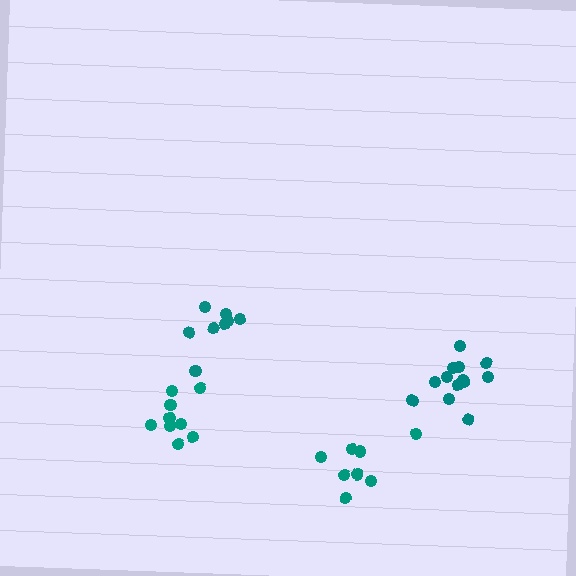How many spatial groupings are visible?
There are 4 spatial groupings.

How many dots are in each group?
Group 1: 9 dots, Group 2: 8 dots, Group 3: 13 dots, Group 4: 8 dots (38 total).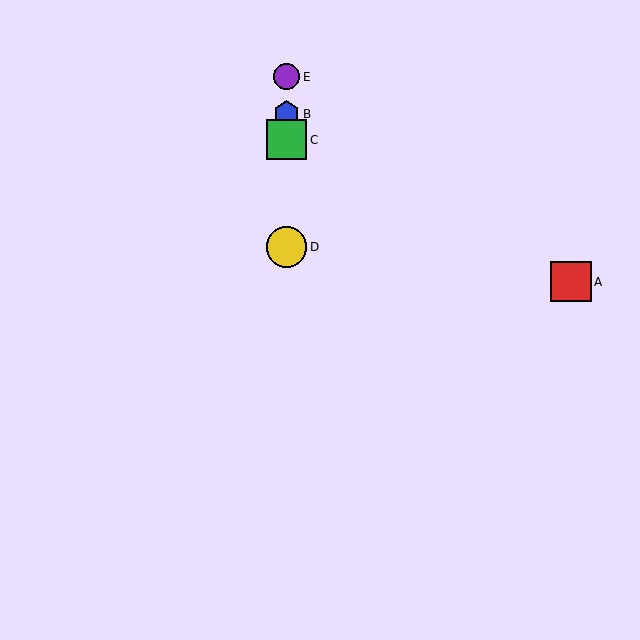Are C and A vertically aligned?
No, C is at x≈287 and A is at x≈571.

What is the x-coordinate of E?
Object E is at x≈287.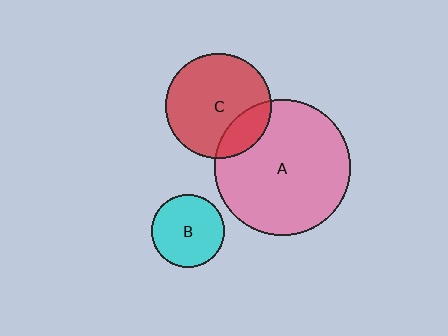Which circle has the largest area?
Circle A (pink).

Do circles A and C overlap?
Yes.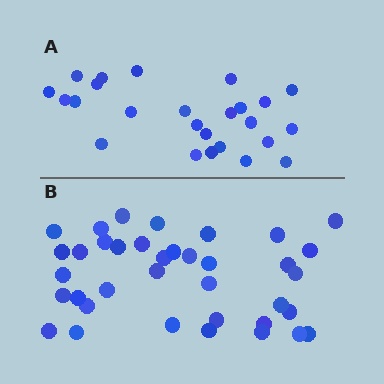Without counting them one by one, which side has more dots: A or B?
Region B (the bottom region) has more dots.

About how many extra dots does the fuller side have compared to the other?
Region B has roughly 12 or so more dots than region A.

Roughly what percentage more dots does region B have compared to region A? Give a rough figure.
About 50% more.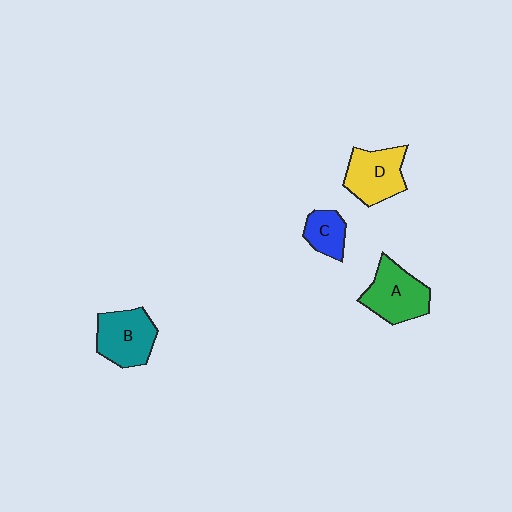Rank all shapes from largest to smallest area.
From largest to smallest: A (green), B (teal), D (yellow), C (blue).